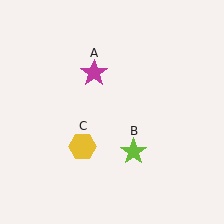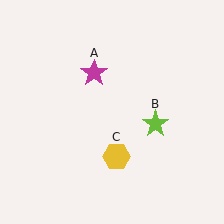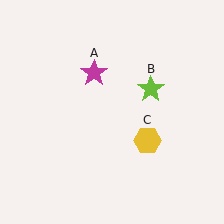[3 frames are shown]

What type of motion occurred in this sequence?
The lime star (object B), yellow hexagon (object C) rotated counterclockwise around the center of the scene.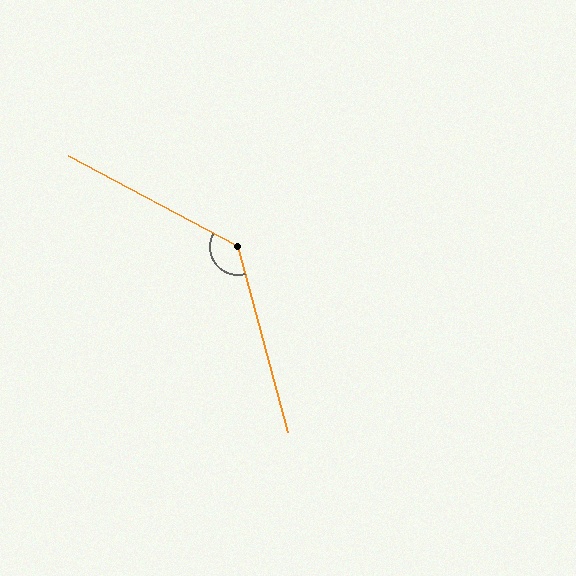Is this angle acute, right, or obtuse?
It is obtuse.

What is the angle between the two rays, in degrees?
Approximately 133 degrees.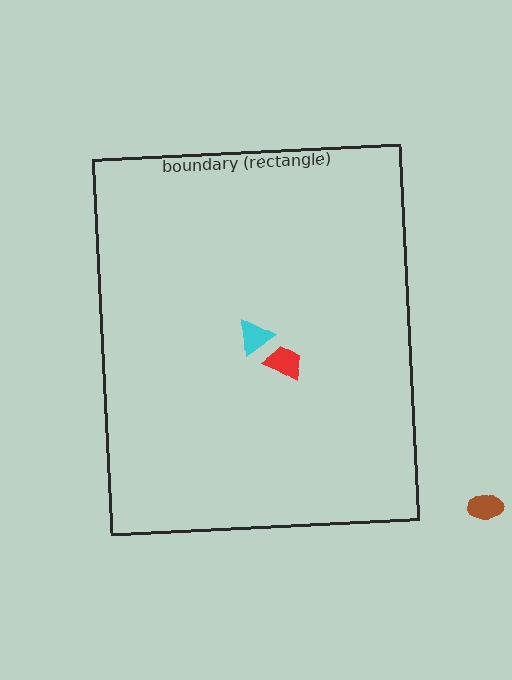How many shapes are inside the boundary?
2 inside, 1 outside.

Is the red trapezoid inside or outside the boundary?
Inside.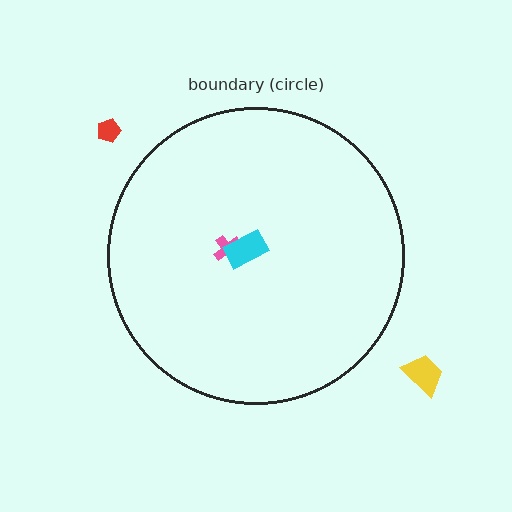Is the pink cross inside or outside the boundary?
Inside.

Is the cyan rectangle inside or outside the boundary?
Inside.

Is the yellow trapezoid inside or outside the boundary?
Outside.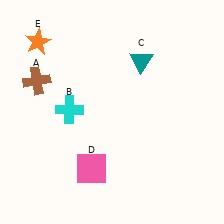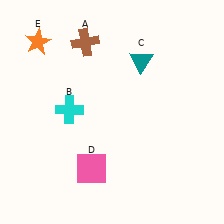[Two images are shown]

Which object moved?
The brown cross (A) moved right.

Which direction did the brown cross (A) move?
The brown cross (A) moved right.